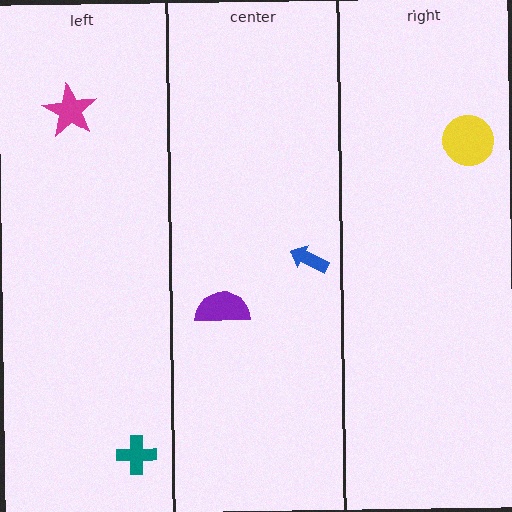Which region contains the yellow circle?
The right region.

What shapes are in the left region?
The teal cross, the magenta star.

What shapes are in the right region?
The yellow circle.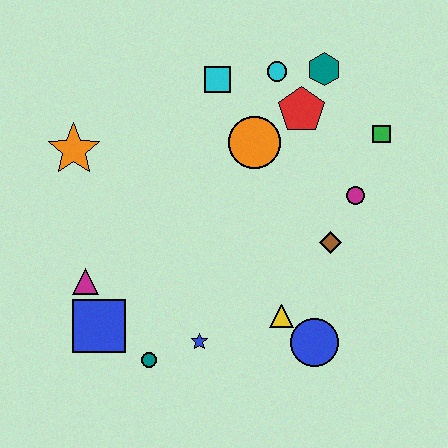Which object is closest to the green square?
The magenta circle is closest to the green square.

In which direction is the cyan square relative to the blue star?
The cyan square is above the blue star.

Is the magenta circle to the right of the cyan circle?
Yes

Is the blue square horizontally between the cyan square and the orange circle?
No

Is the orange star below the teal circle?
No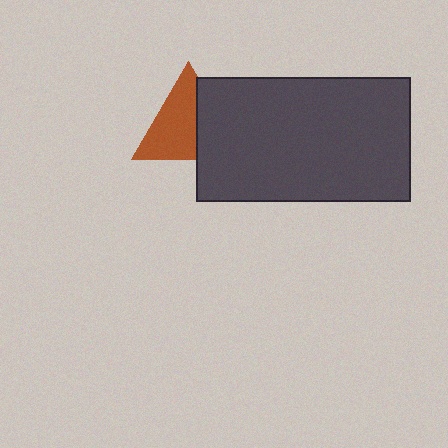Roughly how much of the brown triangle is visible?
About half of it is visible (roughly 62%).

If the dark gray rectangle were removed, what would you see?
You would see the complete brown triangle.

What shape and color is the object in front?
The object in front is a dark gray rectangle.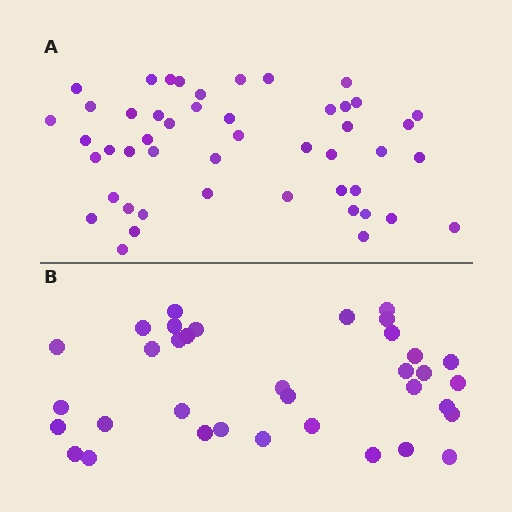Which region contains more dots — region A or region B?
Region A (the top region) has more dots.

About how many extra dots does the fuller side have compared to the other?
Region A has approximately 15 more dots than region B.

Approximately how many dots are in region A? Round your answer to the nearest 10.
About 50 dots. (The exact count is 48, which rounds to 50.)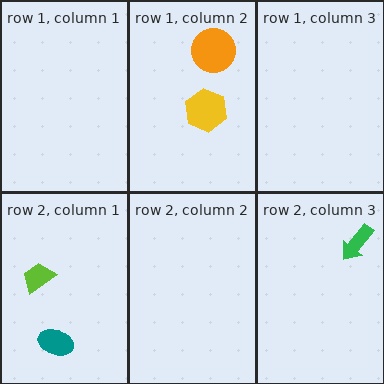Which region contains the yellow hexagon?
The row 1, column 2 region.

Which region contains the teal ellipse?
The row 2, column 1 region.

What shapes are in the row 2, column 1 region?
The lime trapezoid, the teal ellipse.